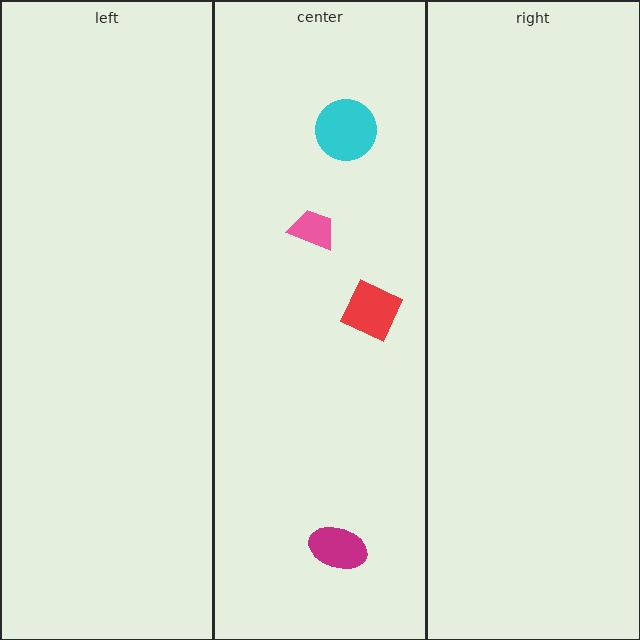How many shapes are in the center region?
4.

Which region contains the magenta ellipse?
The center region.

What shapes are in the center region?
The pink trapezoid, the red square, the magenta ellipse, the cyan circle.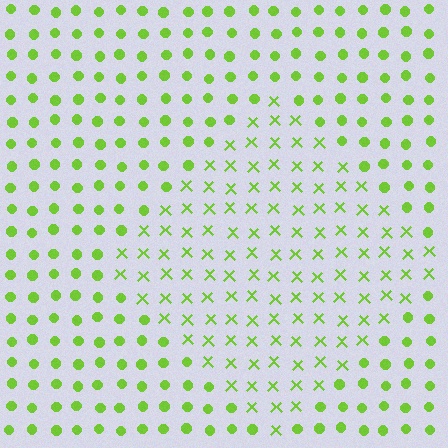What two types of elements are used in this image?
The image uses X marks inside the diamond region and circles outside it.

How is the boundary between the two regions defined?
The boundary is defined by a change in element shape: X marks inside vs. circles outside. All elements share the same color and spacing.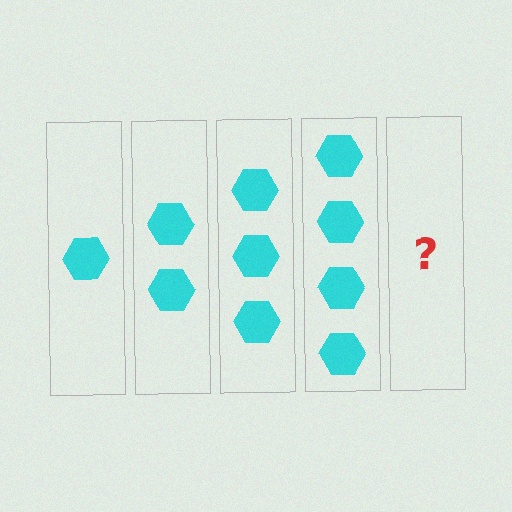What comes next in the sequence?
The next element should be 5 hexagons.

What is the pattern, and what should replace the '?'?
The pattern is that each step adds one more hexagon. The '?' should be 5 hexagons.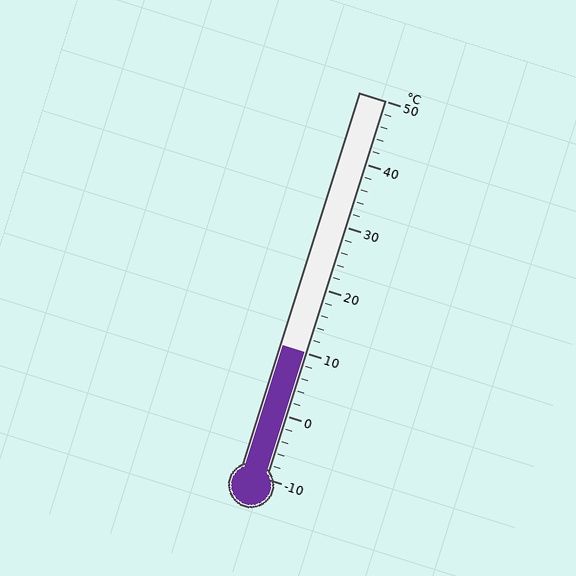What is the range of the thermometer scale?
The thermometer scale ranges from -10°C to 50°C.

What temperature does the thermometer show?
The thermometer shows approximately 10°C.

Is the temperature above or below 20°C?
The temperature is below 20°C.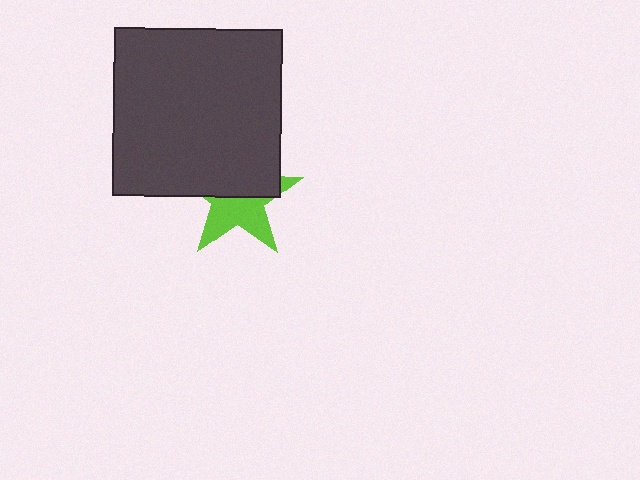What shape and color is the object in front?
The object in front is a dark gray rectangle.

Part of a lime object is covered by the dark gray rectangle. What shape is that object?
It is a star.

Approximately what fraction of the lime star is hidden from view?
Roughly 51% of the lime star is hidden behind the dark gray rectangle.